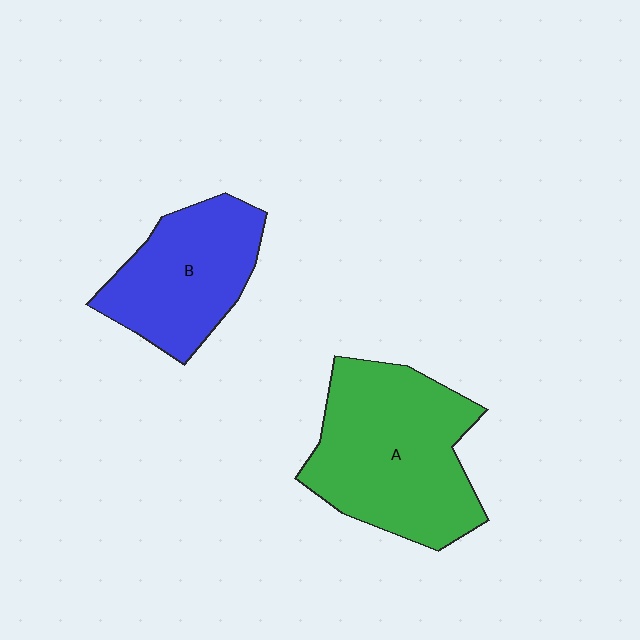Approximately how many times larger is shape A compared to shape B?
Approximately 1.4 times.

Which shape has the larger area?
Shape A (green).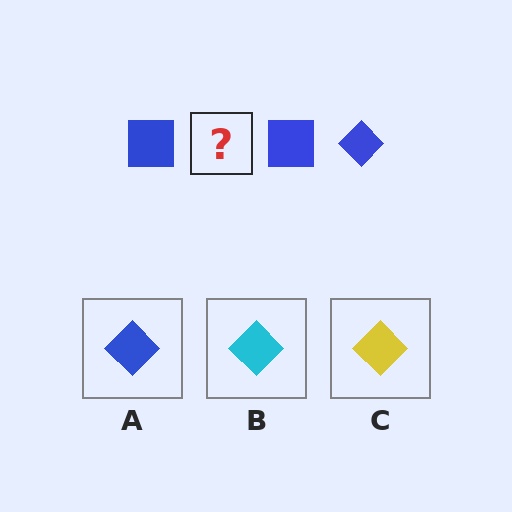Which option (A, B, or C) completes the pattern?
A.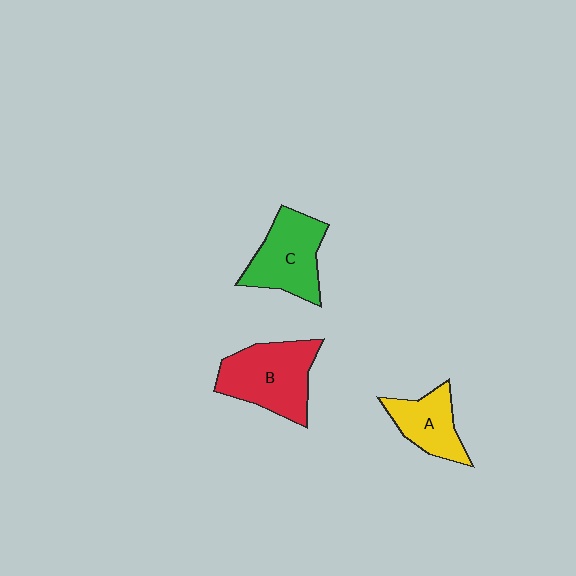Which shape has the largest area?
Shape B (red).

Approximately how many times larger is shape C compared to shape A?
Approximately 1.4 times.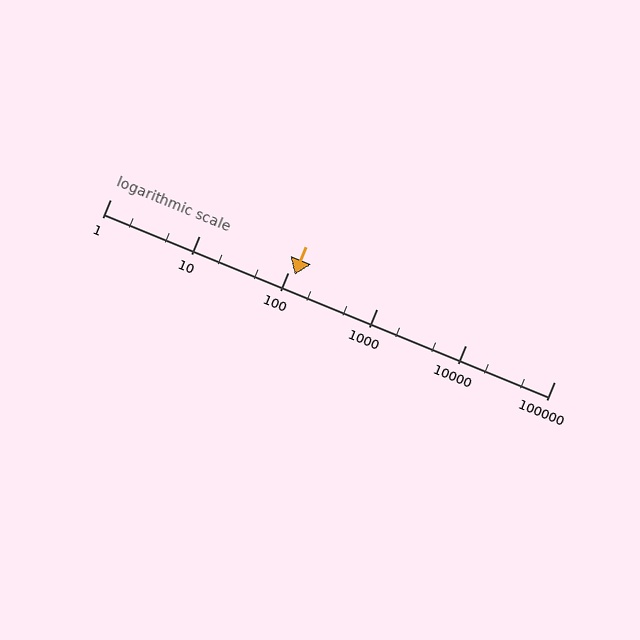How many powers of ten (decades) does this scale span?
The scale spans 5 decades, from 1 to 100000.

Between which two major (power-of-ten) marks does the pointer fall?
The pointer is between 100 and 1000.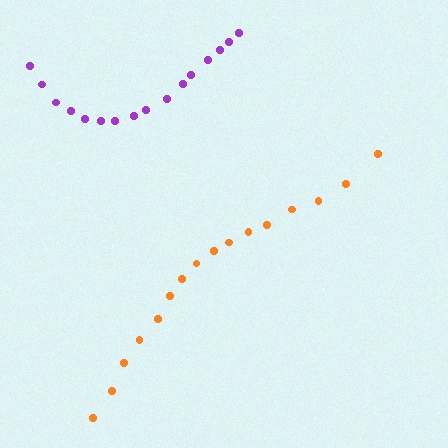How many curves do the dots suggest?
There are 2 distinct paths.